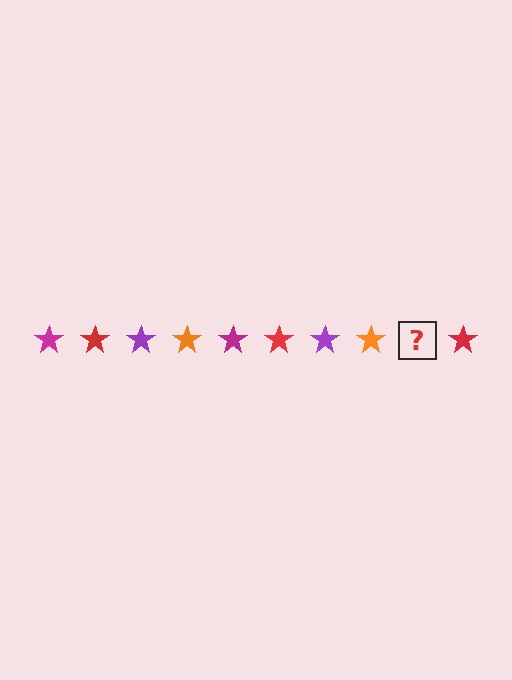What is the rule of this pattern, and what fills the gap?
The rule is that the pattern cycles through magenta, red, purple, orange stars. The gap should be filled with a magenta star.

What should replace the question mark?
The question mark should be replaced with a magenta star.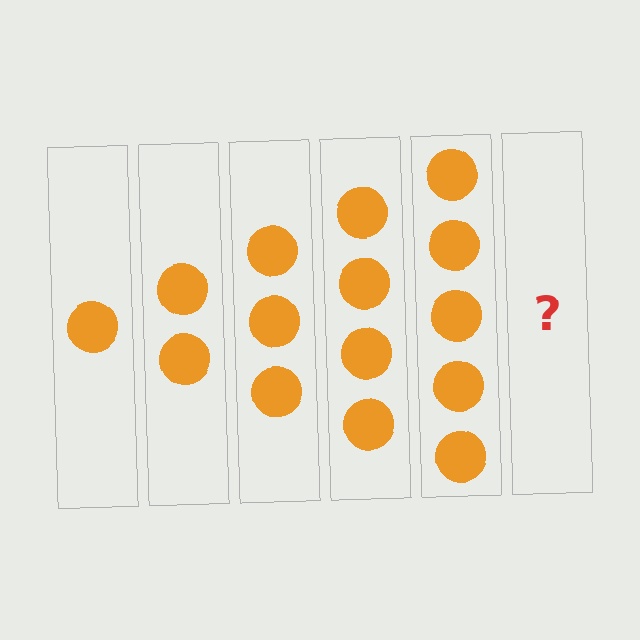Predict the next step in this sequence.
The next step is 6 circles.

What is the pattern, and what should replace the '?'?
The pattern is that each step adds one more circle. The '?' should be 6 circles.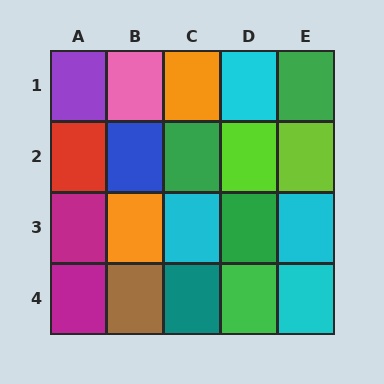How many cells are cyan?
4 cells are cyan.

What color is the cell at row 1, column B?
Pink.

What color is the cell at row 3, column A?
Magenta.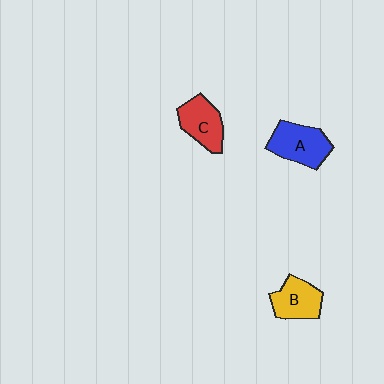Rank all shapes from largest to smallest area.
From largest to smallest: A (blue), C (red), B (yellow).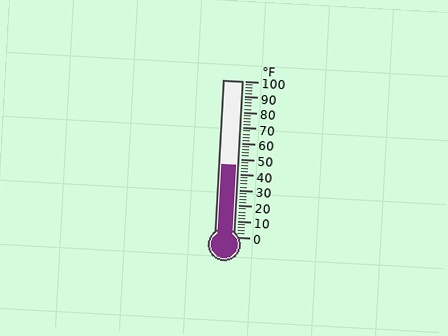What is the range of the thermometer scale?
The thermometer scale ranges from 0°F to 100°F.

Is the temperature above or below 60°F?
The temperature is below 60°F.